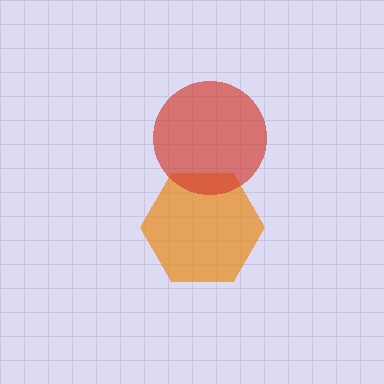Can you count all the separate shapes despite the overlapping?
Yes, there are 2 separate shapes.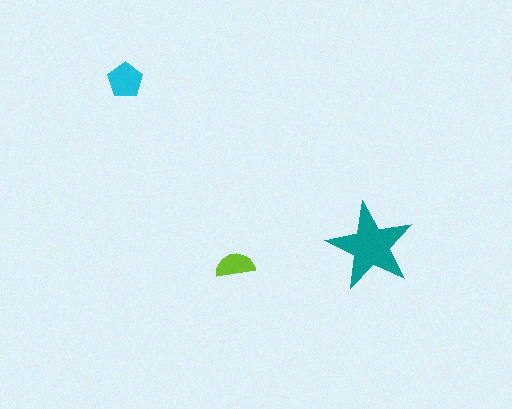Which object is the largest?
The teal star.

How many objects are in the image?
There are 3 objects in the image.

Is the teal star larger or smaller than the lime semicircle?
Larger.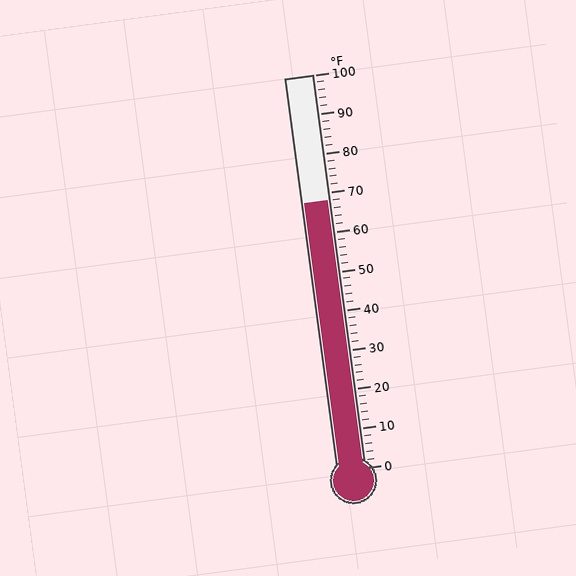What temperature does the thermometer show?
The thermometer shows approximately 68°F.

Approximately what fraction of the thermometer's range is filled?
The thermometer is filled to approximately 70% of its range.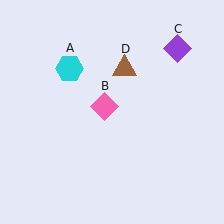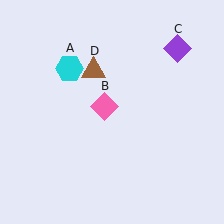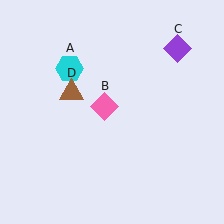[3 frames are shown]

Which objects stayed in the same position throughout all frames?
Cyan hexagon (object A) and pink diamond (object B) and purple diamond (object C) remained stationary.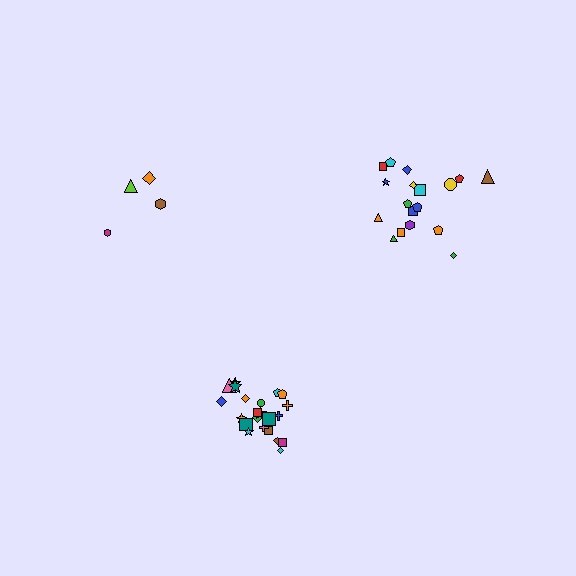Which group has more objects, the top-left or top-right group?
The top-right group.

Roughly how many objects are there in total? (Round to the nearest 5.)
Roughly 45 objects in total.